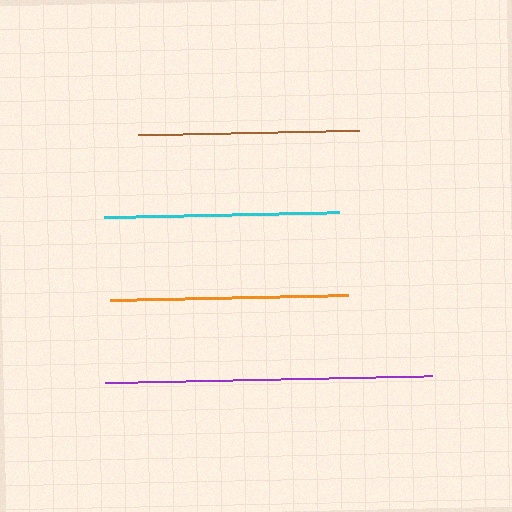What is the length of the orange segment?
The orange segment is approximately 238 pixels long.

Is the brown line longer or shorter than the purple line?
The purple line is longer than the brown line.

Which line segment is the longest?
The purple line is the longest at approximately 327 pixels.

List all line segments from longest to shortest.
From longest to shortest: purple, orange, cyan, brown.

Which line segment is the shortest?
The brown line is the shortest at approximately 220 pixels.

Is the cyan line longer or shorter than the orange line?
The orange line is longer than the cyan line.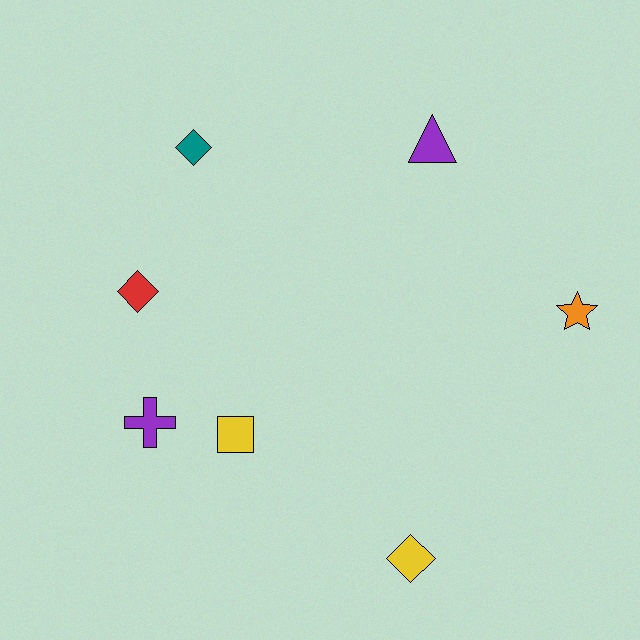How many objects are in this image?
There are 7 objects.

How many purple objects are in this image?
There are 2 purple objects.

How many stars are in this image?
There is 1 star.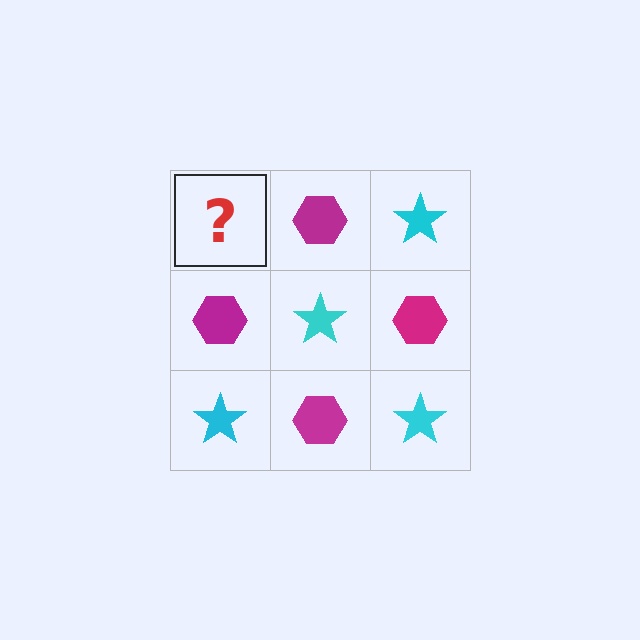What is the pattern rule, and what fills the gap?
The rule is that it alternates cyan star and magenta hexagon in a checkerboard pattern. The gap should be filled with a cyan star.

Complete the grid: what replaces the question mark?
The question mark should be replaced with a cyan star.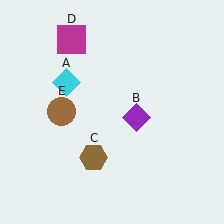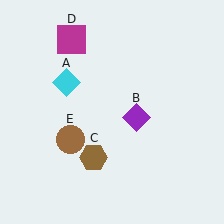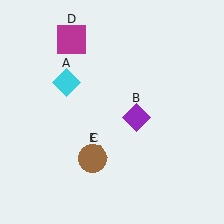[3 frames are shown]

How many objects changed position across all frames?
1 object changed position: brown circle (object E).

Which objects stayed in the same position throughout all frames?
Cyan diamond (object A) and purple diamond (object B) and brown hexagon (object C) and magenta square (object D) remained stationary.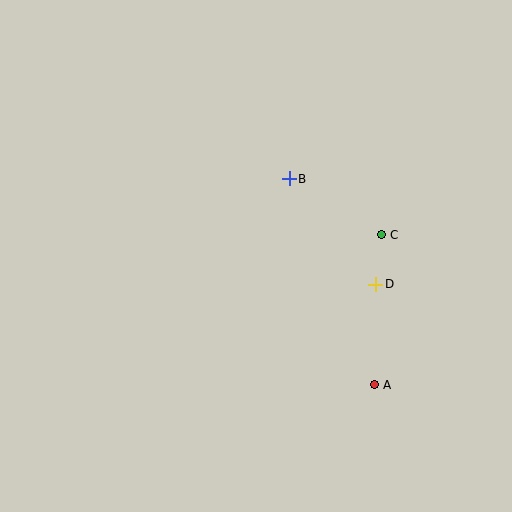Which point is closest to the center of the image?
Point B at (289, 179) is closest to the center.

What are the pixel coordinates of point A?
Point A is at (374, 385).